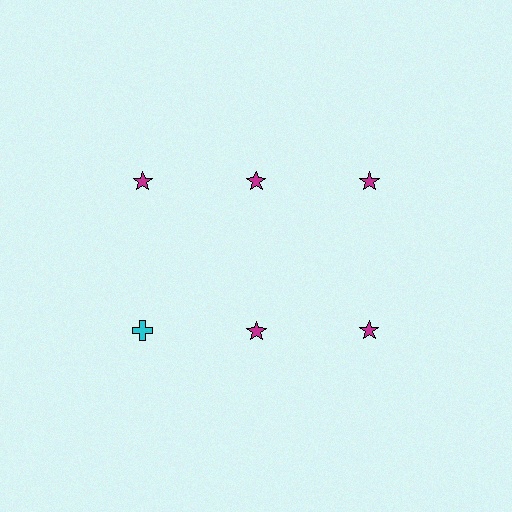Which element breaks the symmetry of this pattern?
The cyan cross in the second row, leftmost column breaks the symmetry. All other shapes are magenta stars.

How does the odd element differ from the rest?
It differs in both color (cyan instead of magenta) and shape (cross instead of star).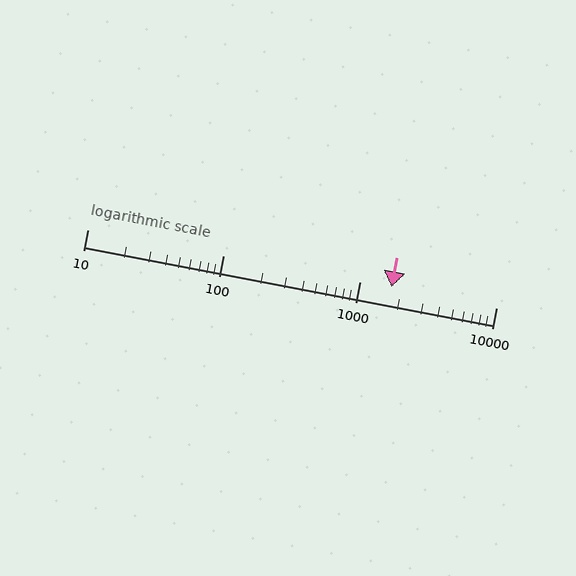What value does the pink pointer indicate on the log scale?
The pointer indicates approximately 1700.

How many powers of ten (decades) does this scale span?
The scale spans 3 decades, from 10 to 10000.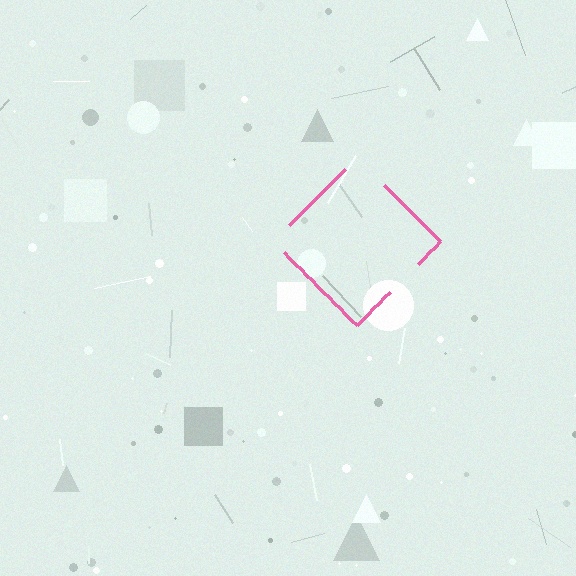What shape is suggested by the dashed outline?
The dashed outline suggests a diamond.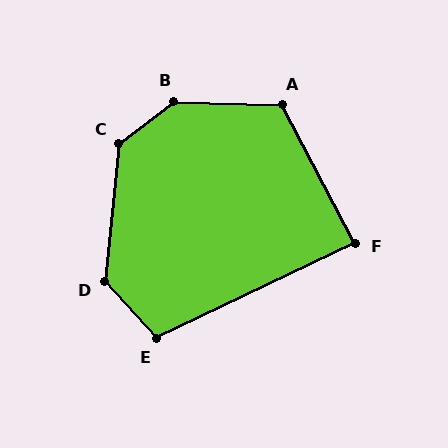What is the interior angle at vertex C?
Approximately 133 degrees (obtuse).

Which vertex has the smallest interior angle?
F, at approximately 88 degrees.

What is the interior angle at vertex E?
Approximately 107 degrees (obtuse).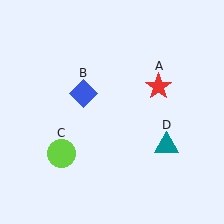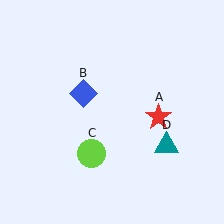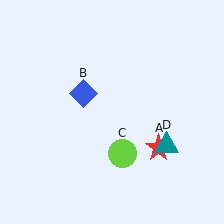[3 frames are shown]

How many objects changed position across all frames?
2 objects changed position: red star (object A), lime circle (object C).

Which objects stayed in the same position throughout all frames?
Blue diamond (object B) and teal triangle (object D) remained stationary.